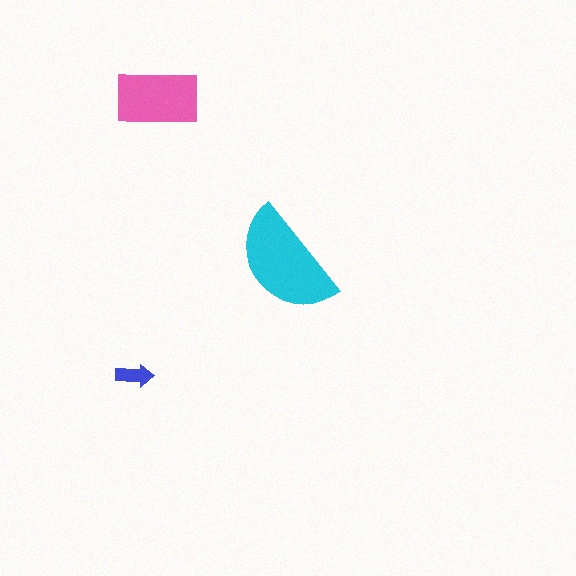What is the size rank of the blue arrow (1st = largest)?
3rd.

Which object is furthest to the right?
The cyan semicircle is rightmost.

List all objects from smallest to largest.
The blue arrow, the pink rectangle, the cyan semicircle.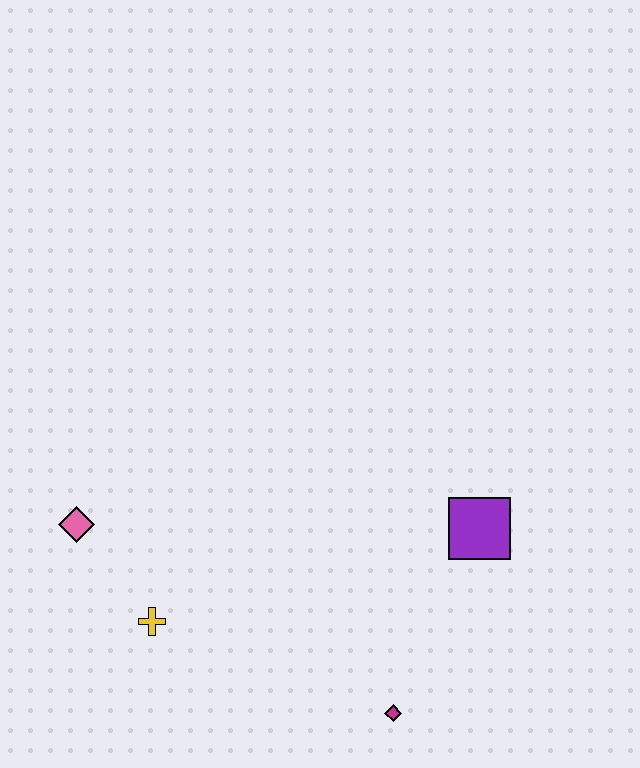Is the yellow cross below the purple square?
Yes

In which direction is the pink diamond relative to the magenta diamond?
The pink diamond is to the left of the magenta diamond.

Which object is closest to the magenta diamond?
The purple square is closest to the magenta diamond.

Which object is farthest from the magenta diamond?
The pink diamond is farthest from the magenta diamond.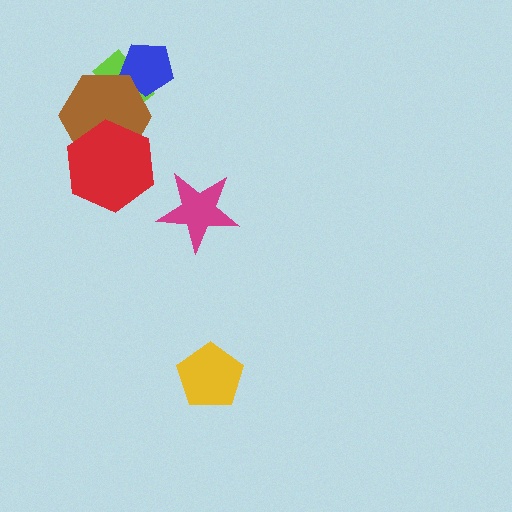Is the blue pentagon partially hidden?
Yes, it is partially covered by another shape.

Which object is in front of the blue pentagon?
The brown hexagon is in front of the blue pentagon.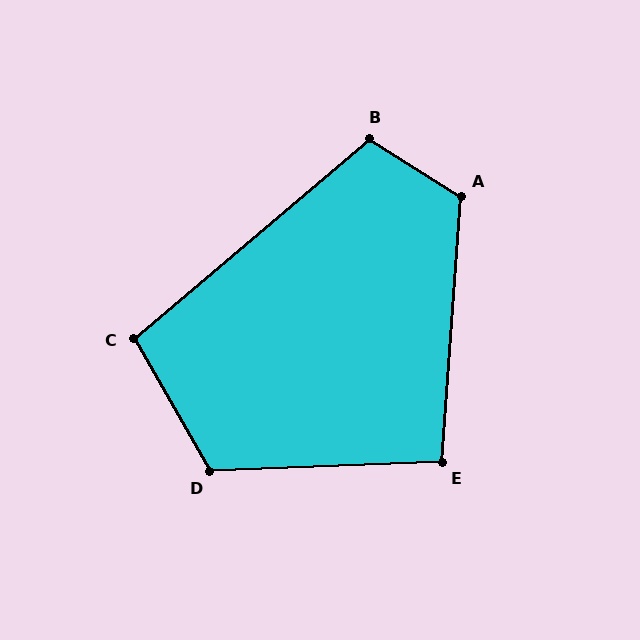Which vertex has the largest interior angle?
A, at approximately 118 degrees.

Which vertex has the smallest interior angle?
E, at approximately 96 degrees.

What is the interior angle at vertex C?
Approximately 100 degrees (obtuse).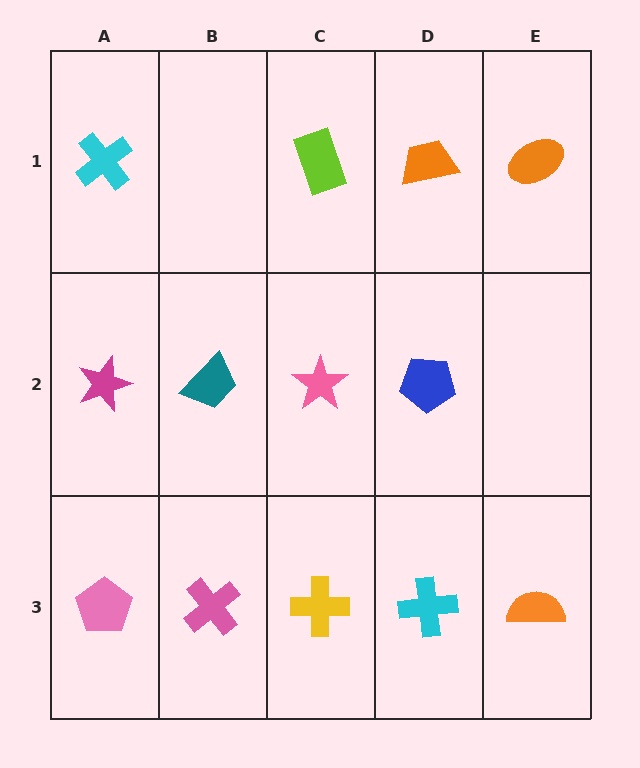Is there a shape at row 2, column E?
No, that cell is empty.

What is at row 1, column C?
A lime rectangle.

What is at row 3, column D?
A cyan cross.